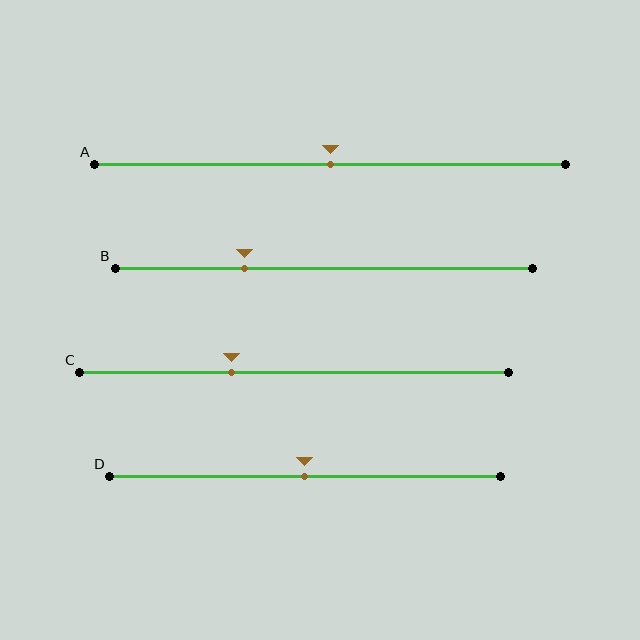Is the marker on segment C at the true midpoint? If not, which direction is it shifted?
No, the marker on segment C is shifted to the left by about 15% of the segment length.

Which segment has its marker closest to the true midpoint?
Segment A has its marker closest to the true midpoint.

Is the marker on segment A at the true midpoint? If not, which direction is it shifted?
Yes, the marker on segment A is at the true midpoint.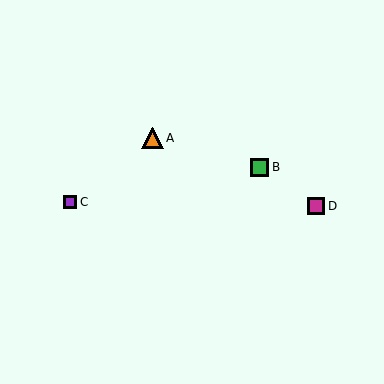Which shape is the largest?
The orange triangle (labeled A) is the largest.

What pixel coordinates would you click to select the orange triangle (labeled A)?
Click at (152, 138) to select the orange triangle A.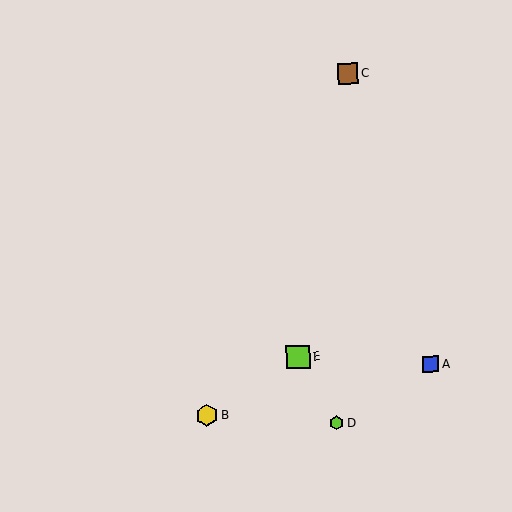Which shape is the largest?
The lime square (labeled E) is the largest.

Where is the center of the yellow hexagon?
The center of the yellow hexagon is at (207, 416).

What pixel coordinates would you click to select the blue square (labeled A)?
Click at (430, 364) to select the blue square A.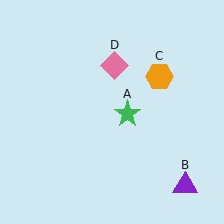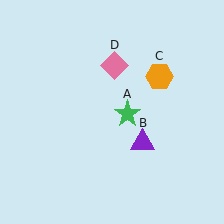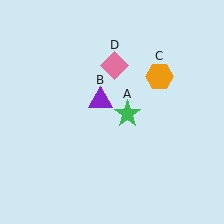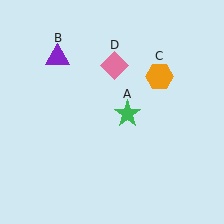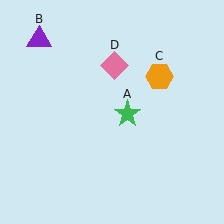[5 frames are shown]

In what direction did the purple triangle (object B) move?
The purple triangle (object B) moved up and to the left.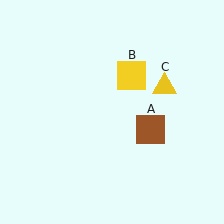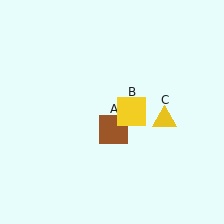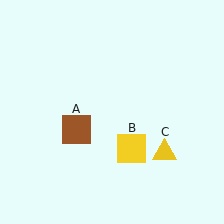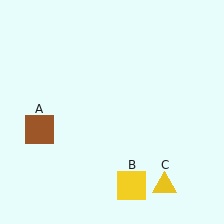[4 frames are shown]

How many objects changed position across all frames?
3 objects changed position: brown square (object A), yellow square (object B), yellow triangle (object C).